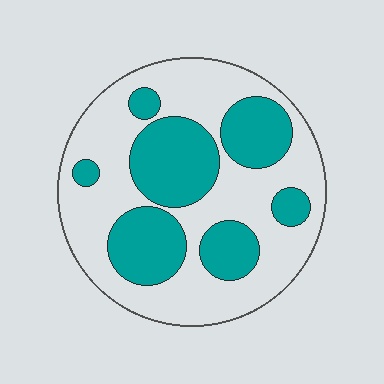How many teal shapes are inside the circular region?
7.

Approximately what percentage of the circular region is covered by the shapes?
Approximately 35%.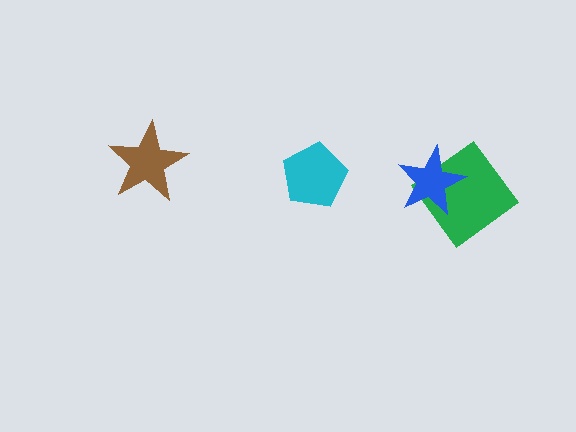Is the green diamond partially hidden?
Yes, it is partially covered by another shape.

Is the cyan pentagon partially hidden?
No, no other shape covers it.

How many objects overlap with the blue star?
1 object overlaps with the blue star.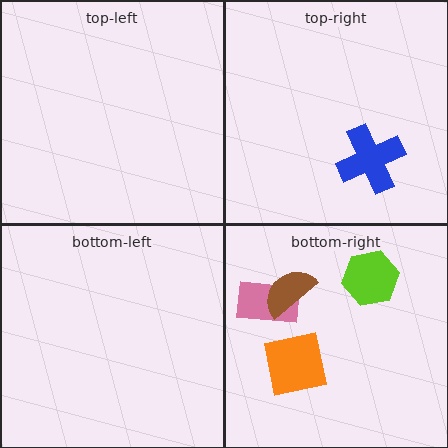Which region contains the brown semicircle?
The bottom-right region.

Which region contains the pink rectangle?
The bottom-right region.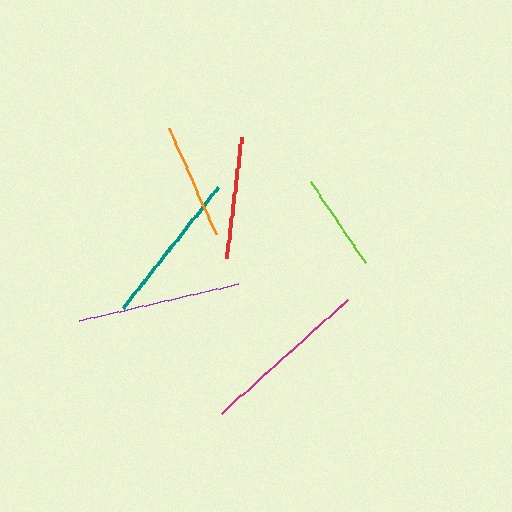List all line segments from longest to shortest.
From longest to shortest: magenta, purple, teal, red, orange, lime.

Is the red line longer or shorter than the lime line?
The red line is longer than the lime line.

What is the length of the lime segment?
The lime segment is approximately 98 pixels long.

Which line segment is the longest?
The magenta line is the longest at approximately 170 pixels.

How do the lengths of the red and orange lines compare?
The red and orange lines are approximately the same length.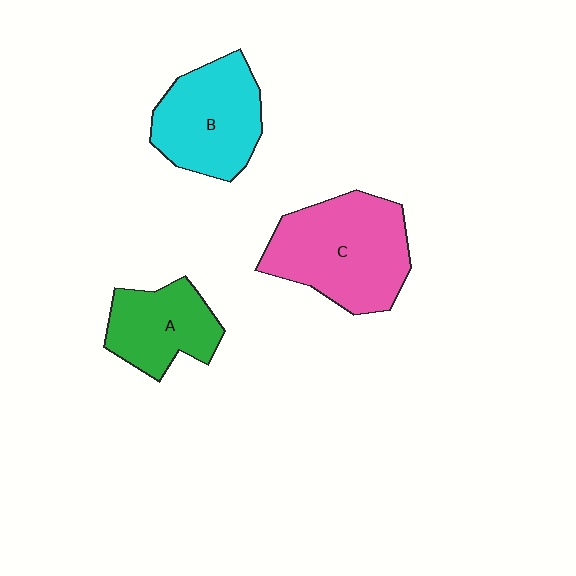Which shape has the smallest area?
Shape A (green).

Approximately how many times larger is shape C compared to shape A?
Approximately 1.6 times.